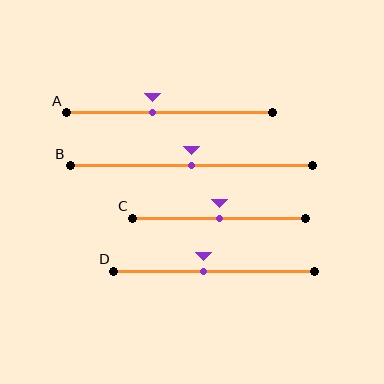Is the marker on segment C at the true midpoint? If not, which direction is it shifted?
Yes, the marker on segment C is at the true midpoint.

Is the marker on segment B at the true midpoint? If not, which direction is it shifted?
Yes, the marker on segment B is at the true midpoint.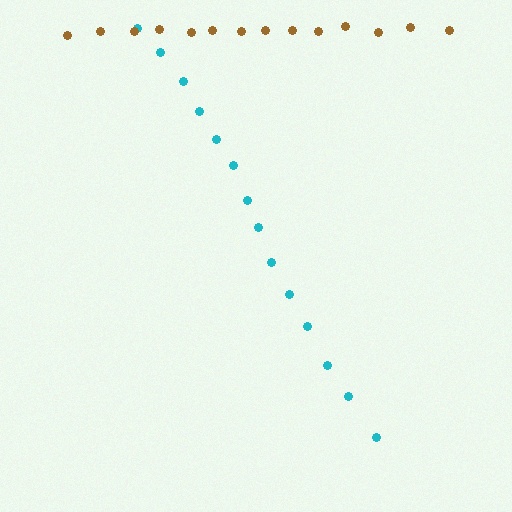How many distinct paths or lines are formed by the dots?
There are 2 distinct paths.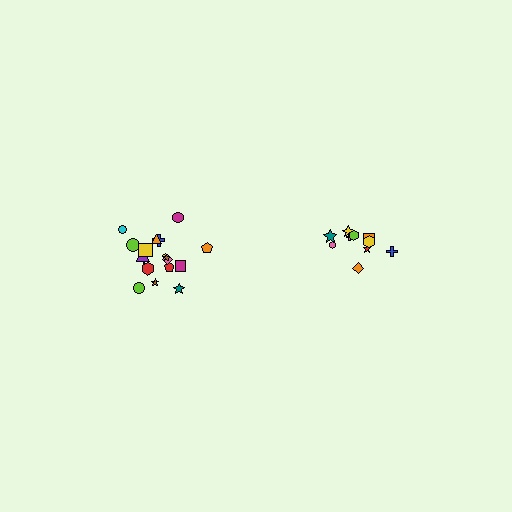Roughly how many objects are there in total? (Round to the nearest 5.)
Roughly 30 objects in total.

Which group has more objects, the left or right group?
The left group.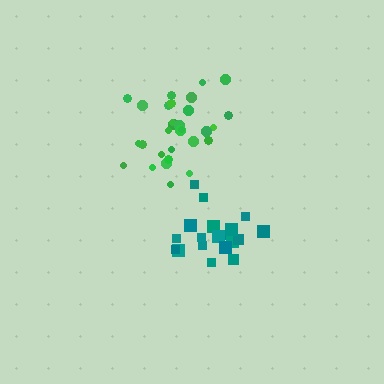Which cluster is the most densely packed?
Green.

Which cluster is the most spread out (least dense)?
Teal.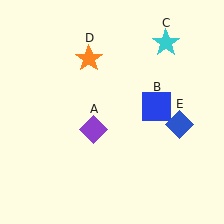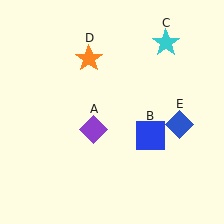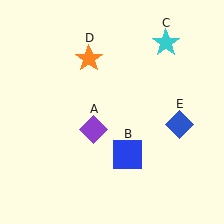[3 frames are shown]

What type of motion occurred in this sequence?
The blue square (object B) rotated clockwise around the center of the scene.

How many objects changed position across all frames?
1 object changed position: blue square (object B).